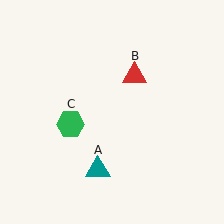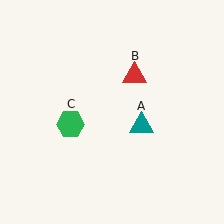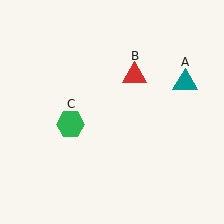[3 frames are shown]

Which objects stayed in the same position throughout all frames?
Red triangle (object B) and green hexagon (object C) remained stationary.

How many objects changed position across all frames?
1 object changed position: teal triangle (object A).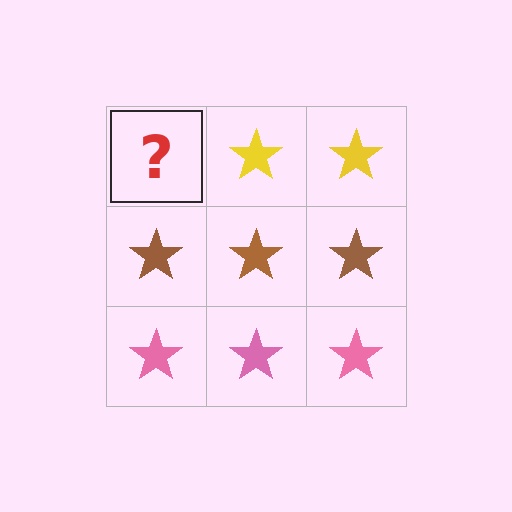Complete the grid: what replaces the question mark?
The question mark should be replaced with a yellow star.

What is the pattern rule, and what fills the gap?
The rule is that each row has a consistent color. The gap should be filled with a yellow star.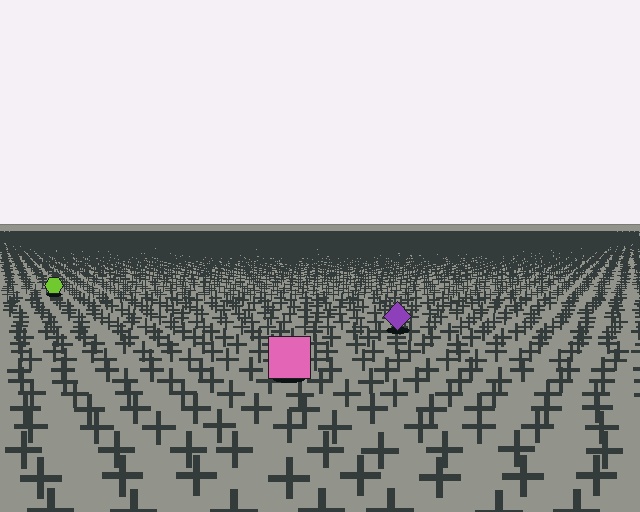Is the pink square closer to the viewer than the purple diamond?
Yes. The pink square is closer — you can tell from the texture gradient: the ground texture is coarser near it.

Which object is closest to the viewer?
The pink square is closest. The texture marks near it are larger and more spread out.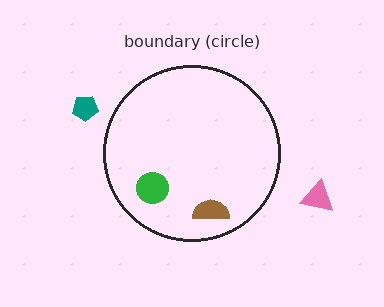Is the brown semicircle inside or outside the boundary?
Inside.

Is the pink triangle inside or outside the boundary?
Outside.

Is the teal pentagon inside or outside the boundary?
Outside.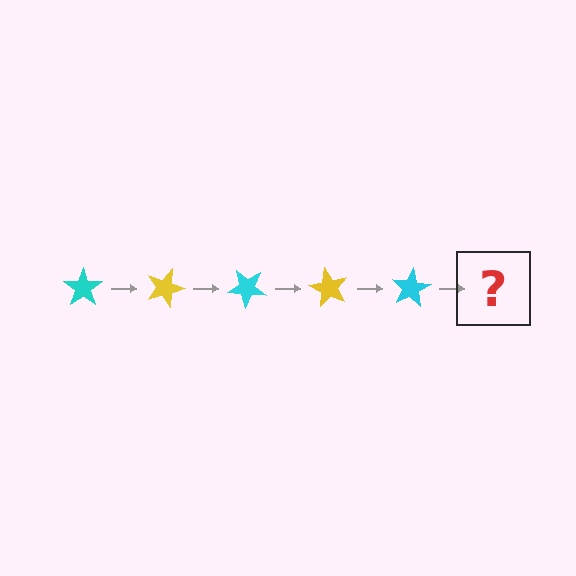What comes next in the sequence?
The next element should be a yellow star, rotated 100 degrees from the start.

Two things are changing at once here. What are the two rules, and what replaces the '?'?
The two rules are that it rotates 20 degrees each step and the color cycles through cyan and yellow. The '?' should be a yellow star, rotated 100 degrees from the start.